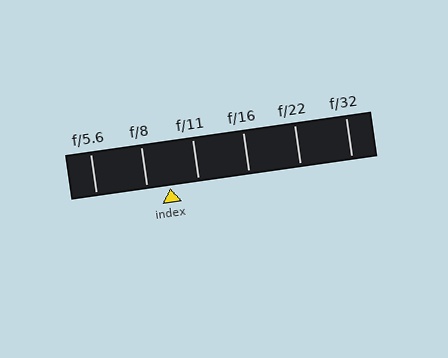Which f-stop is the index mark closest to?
The index mark is closest to f/8.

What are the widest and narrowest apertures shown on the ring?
The widest aperture shown is f/5.6 and the narrowest is f/32.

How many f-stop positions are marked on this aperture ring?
There are 6 f-stop positions marked.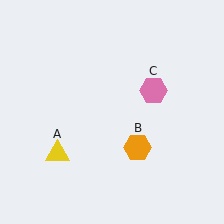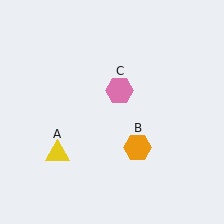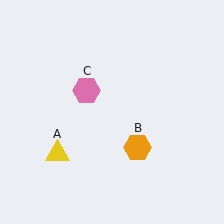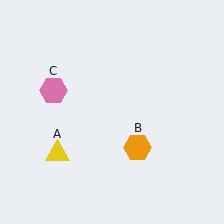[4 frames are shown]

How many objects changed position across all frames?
1 object changed position: pink hexagon (object C).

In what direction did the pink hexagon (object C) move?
The pink hexagon (object C) moved left.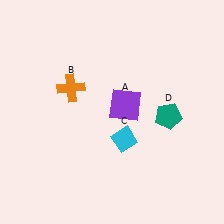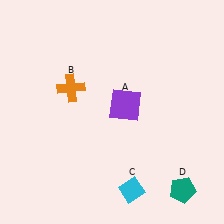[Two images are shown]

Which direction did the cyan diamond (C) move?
The cyan diamond (C) moved down.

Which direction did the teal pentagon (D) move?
The teal pentagon (D) moved down.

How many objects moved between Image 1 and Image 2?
2 objects moved between the two images.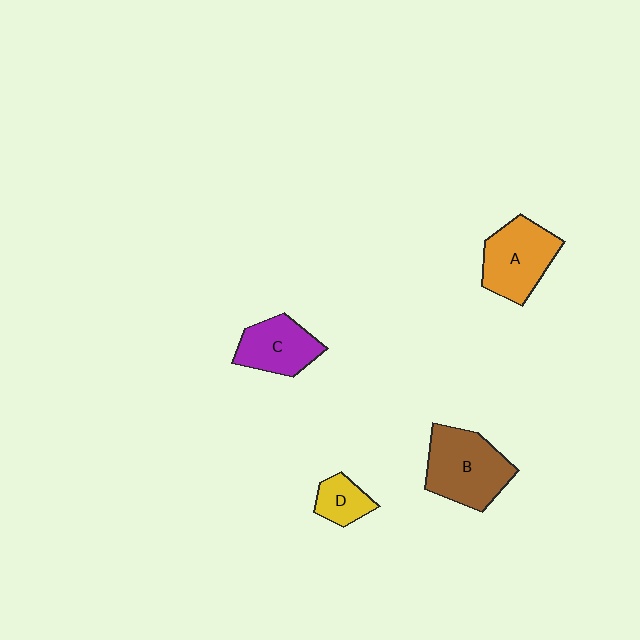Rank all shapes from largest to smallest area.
From largest to smallest: B (brown), A (orange), C (purple), D (yellow).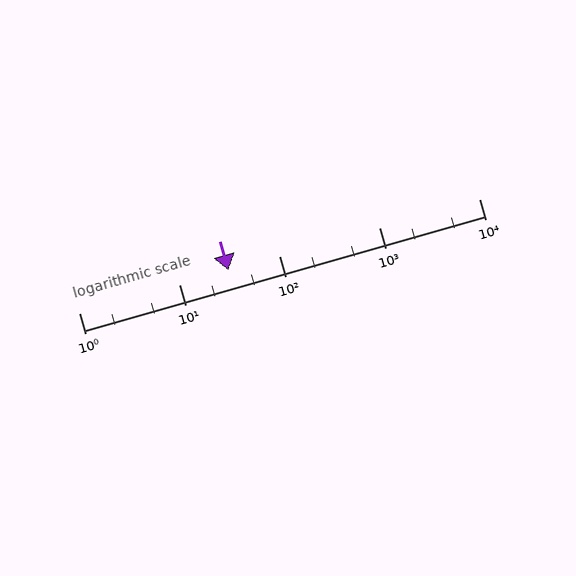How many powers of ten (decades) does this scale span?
The scale spans 4 decades, from 1 to 10000.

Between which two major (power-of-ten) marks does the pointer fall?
The pointer is between 10 and 100.